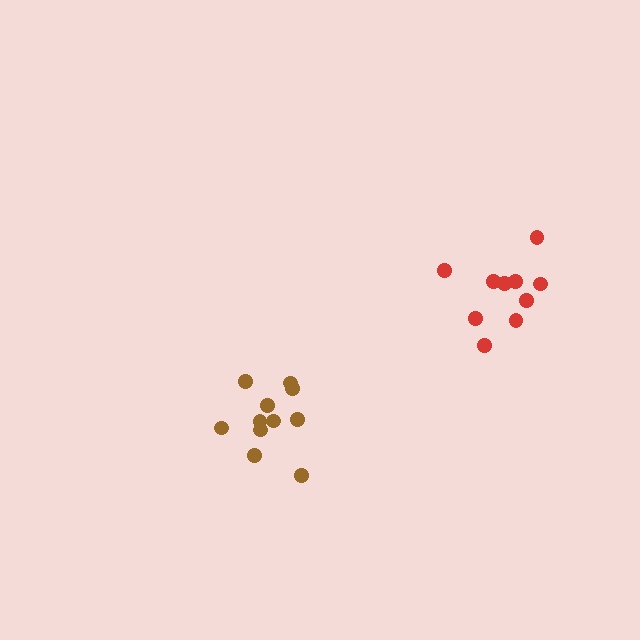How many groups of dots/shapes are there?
There are 2 groups.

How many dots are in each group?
Group 1: 11 dots, Group 2: 10 dots (21 total).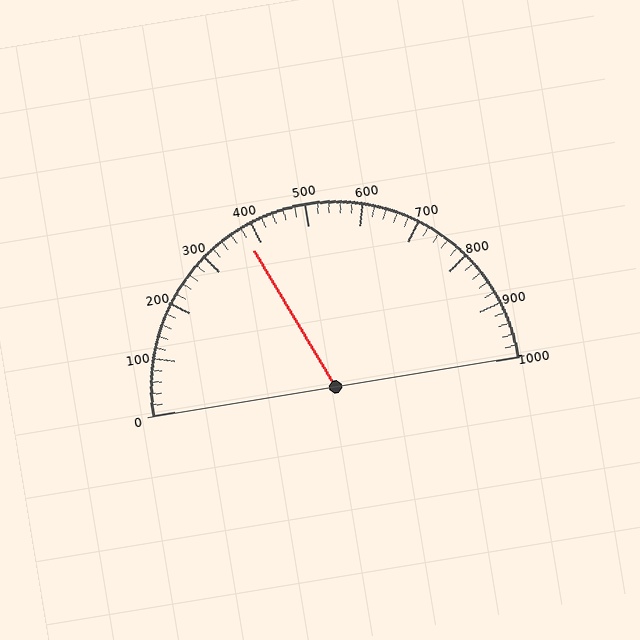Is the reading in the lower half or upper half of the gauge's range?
The reading is in the lower half of the range (0 to 1000).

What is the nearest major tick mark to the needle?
The nearest major tick mark is 400.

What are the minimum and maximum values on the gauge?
The gauge ranges from 0 to 1000.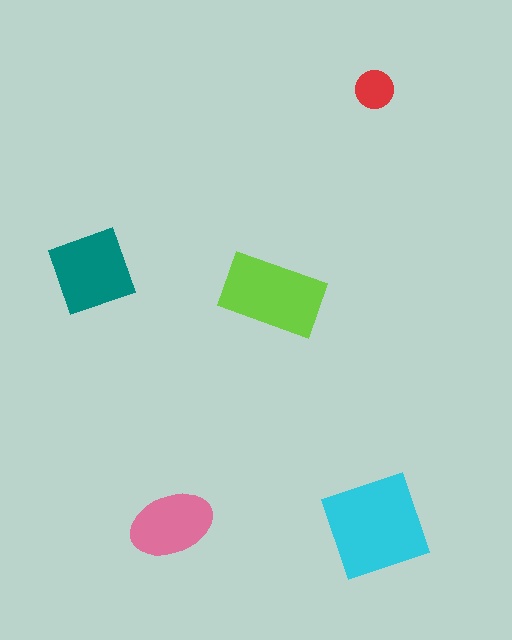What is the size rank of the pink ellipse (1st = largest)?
4th.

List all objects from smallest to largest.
The red circle, the pink ellipse, the teal square, the lime rectangle, the cyan diamond.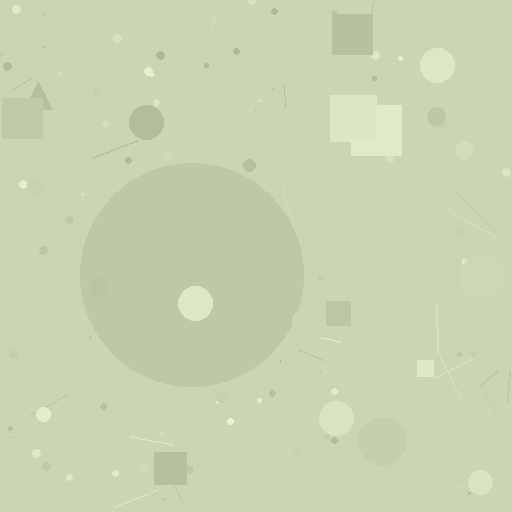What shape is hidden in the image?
A circle is hidden in the image.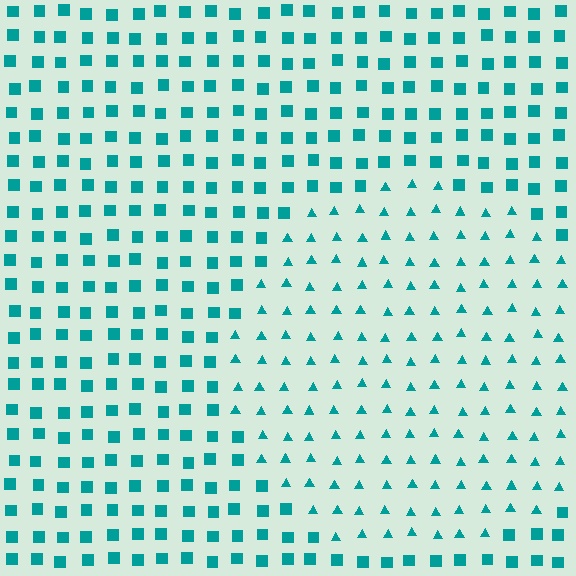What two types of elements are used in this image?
The image uses triangles inside the circle region and squares outside it.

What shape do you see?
I see a circle.